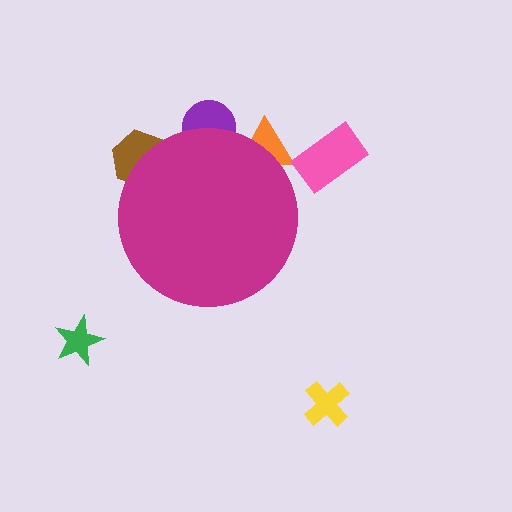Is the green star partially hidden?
No, the green star is fully visible.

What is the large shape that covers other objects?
A magenta circle.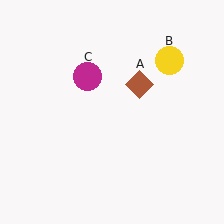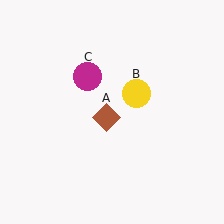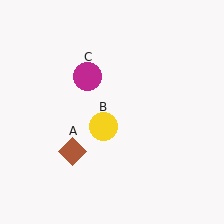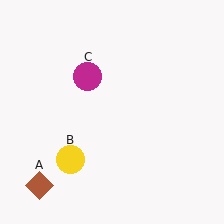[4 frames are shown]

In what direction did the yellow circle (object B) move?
The yellow circle (object B) moved down and to the left.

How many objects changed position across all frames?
2 objects changed position: brown diamond (object A), yellow circle (object B).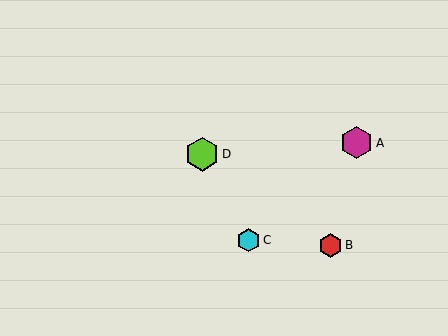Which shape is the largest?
The lime hexagon (labeled D) is the largest.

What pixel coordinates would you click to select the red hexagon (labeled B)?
Click at (330, 245) to select the red hexagon B.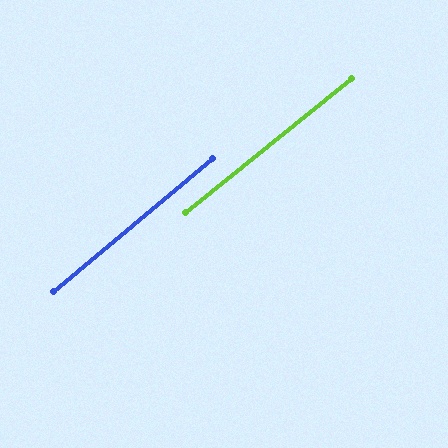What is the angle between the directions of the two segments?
Approximately 1 degree.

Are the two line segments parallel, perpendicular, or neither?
Parallel — their directions differ by only 0.9°.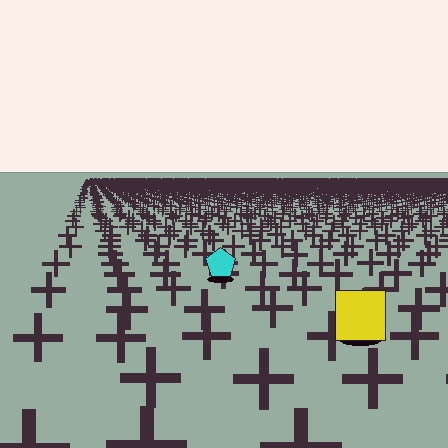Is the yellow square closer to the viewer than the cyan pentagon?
Yes. The yellow square is closer — you can tell from the texture gradient: the ground texture is coarser near it.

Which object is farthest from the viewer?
The cyan pentagon is farthest from the viewer. It appears smaller and the ground texture around it is denser.